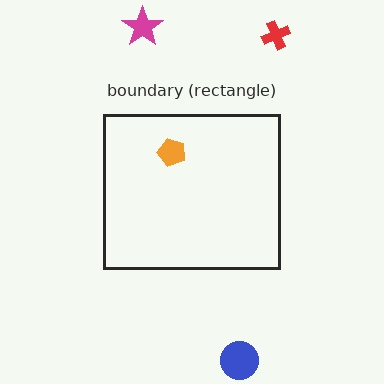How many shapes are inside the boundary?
1 inside, 3 outside.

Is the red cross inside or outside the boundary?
Outside.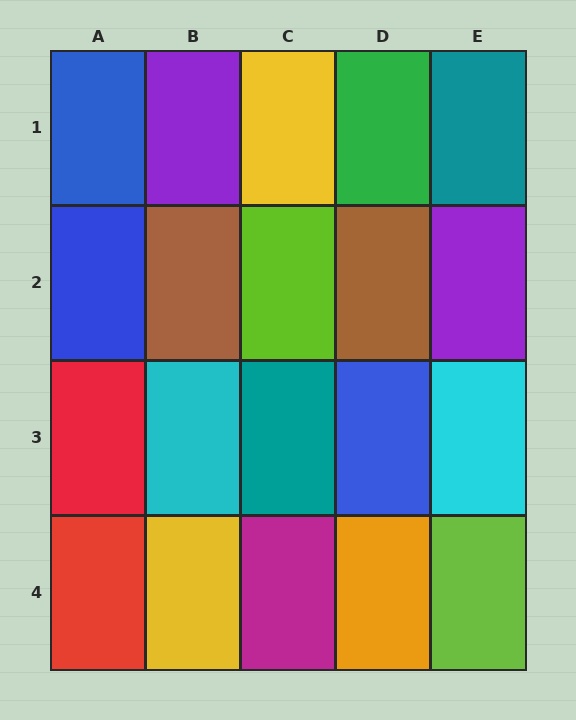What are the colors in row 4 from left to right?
Red, yellow, magenta, orange, lime.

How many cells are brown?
2 cells are brown.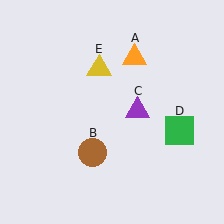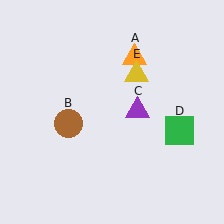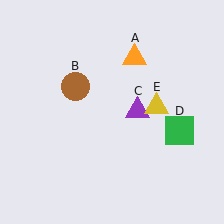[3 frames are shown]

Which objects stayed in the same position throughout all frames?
Orange triangle (object A) and purple triangle (object C) and green square (object D) remained stationary.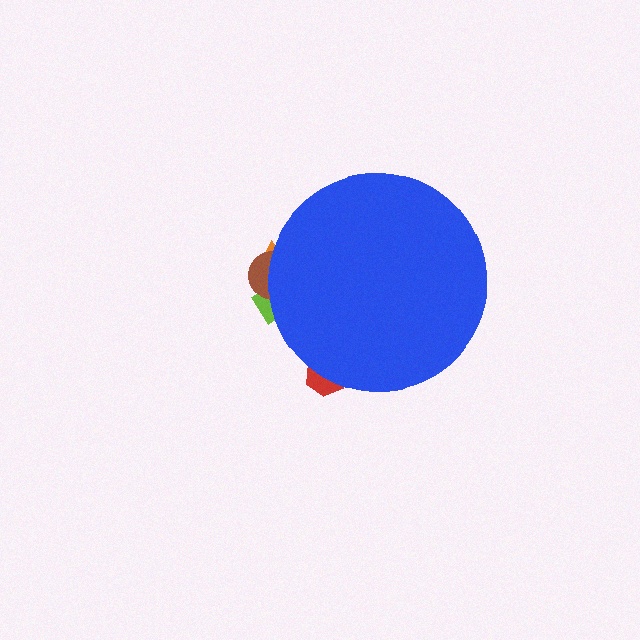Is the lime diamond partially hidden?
Yes, the lime diamond is partially hidden behind the blue circle.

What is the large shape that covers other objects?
A blue circle.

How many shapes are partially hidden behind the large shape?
4 shapes are partially hidden.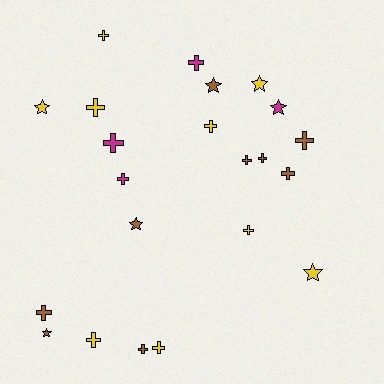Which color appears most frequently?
Yellow, with 9 objects.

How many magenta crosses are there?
There are 3 magenta crosses.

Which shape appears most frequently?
Cross, with 15 objects.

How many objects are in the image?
There are 22 objects.